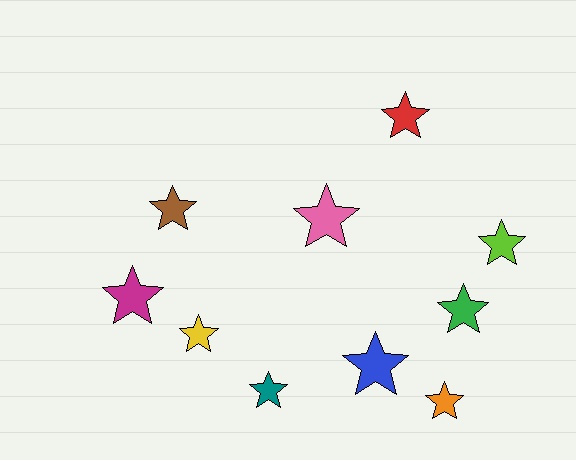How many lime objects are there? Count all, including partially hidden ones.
There is 1 lime object.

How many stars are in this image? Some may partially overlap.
There are 10 stars.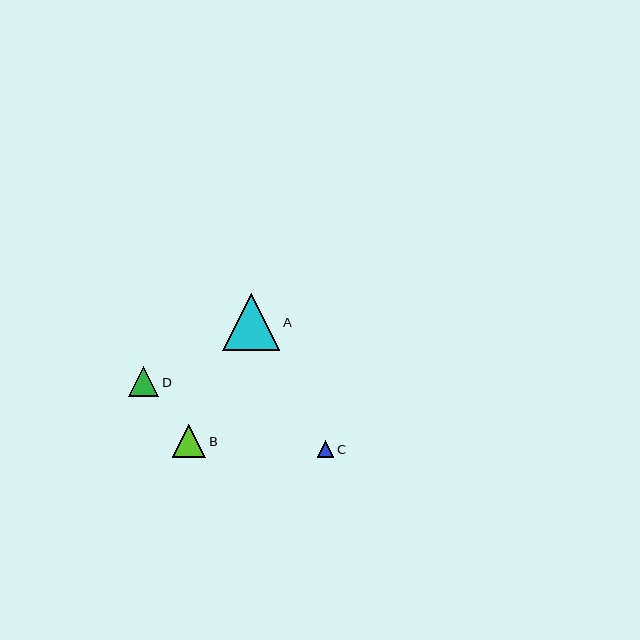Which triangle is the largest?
Triangle A is the largest with a size of approximately 57 pixels.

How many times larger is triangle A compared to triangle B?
Triangle A is approximately 1.7 times the size of triangle B.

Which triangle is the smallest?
Triangle C is the smallest with a size of approximately 16 pixels.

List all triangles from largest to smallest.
From largest to smallest: A, B, D, C.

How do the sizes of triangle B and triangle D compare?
Triangle B and triangle D are approximately the same size.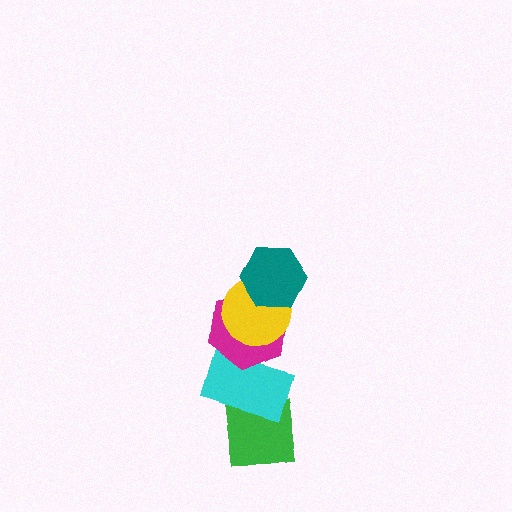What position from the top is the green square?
The green square is 5th from the top.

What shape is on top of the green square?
The cyan rectangle is on top of the green square.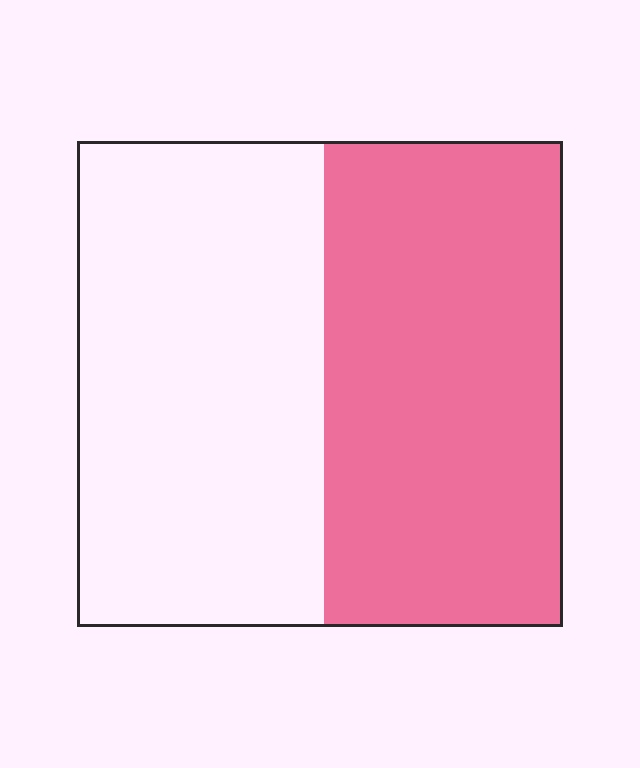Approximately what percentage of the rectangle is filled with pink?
Approximately 50%.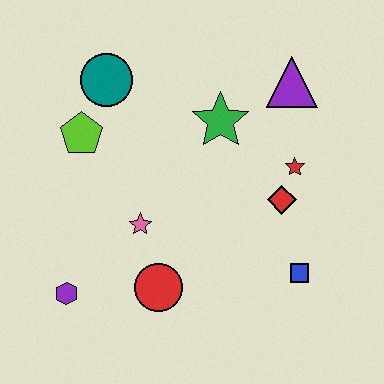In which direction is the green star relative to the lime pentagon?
The green star is to the right of the lime pentagon.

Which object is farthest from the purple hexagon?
The purple triangle is farthest from the purple hexagon.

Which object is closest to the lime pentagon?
The teal circle is closest to the lime pentagon.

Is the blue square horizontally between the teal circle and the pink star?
No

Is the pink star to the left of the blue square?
Yes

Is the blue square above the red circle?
Yes